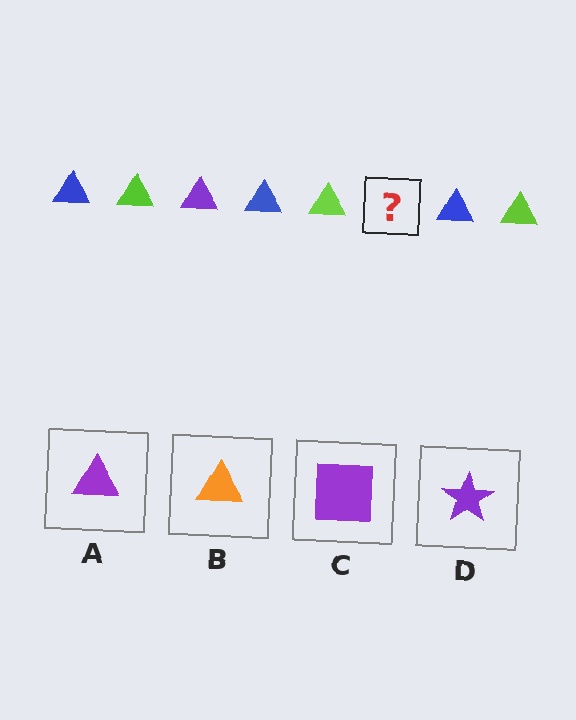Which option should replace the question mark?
Option A.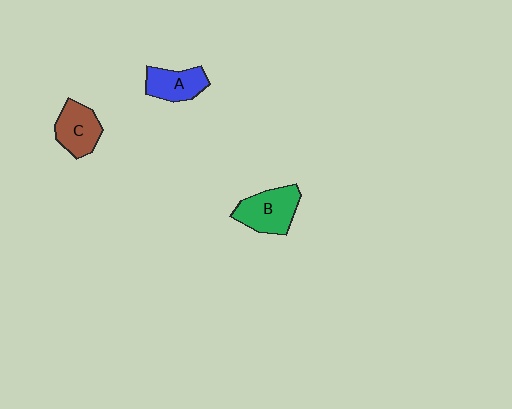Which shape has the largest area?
Shape B (green).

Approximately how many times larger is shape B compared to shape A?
Approximately 1.3 times.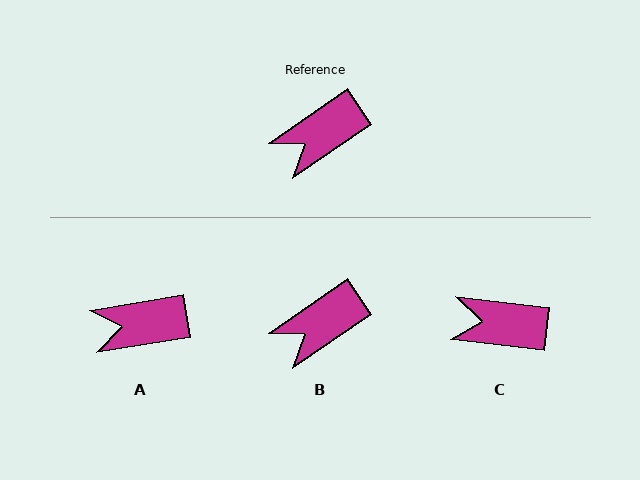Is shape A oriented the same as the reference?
No, it is off by about 25 degrees.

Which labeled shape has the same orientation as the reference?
B.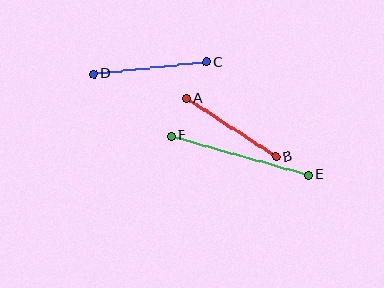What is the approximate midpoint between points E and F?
The midpoint is at approximately (240, 155) pixels.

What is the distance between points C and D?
The distance is approximately 114 pixels.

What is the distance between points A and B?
The distance is approximately 107 pixels.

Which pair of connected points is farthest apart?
Points E and F are farthest apart.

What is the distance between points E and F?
The distance is approximately 143 pixels.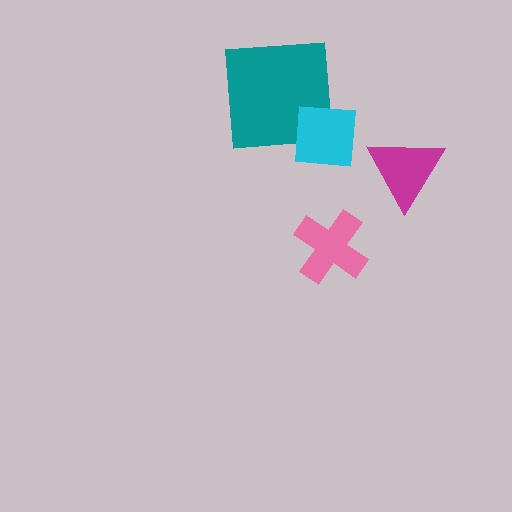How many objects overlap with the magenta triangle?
0 objects overlap with the magenta triangle.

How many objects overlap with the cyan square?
1 object overlaps with the cyan square.